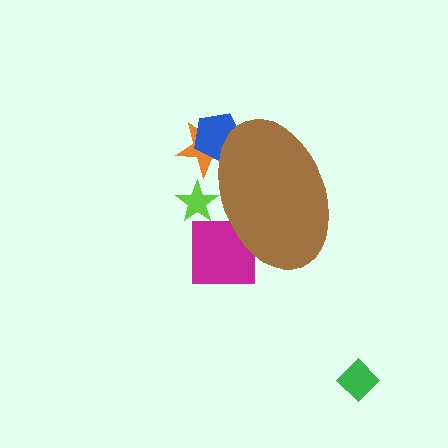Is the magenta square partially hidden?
Yes, the magenta square is partially hidden behind the brown ellipse.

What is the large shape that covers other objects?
A brown ellipse.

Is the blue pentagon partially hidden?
Yes, the blue pentagon is partially hidden behind the brown ellipse.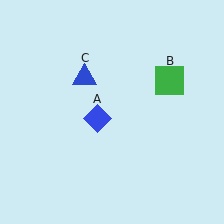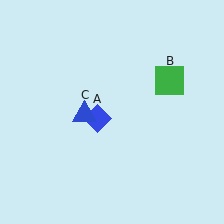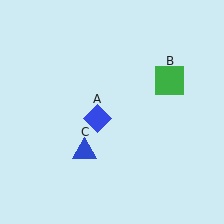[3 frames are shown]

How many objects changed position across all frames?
1 object changed position: blue triangle (object C).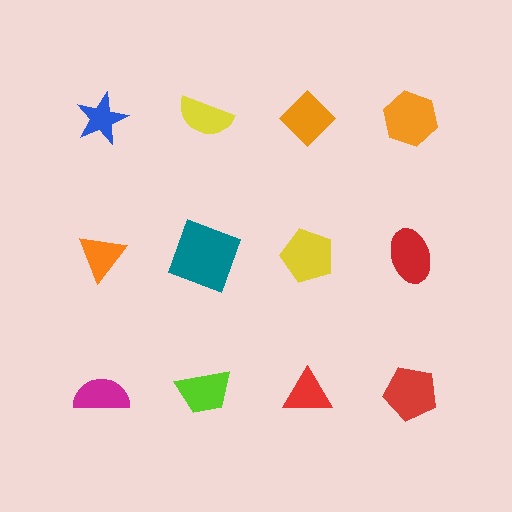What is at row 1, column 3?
An orange diamond.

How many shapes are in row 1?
4 shapes.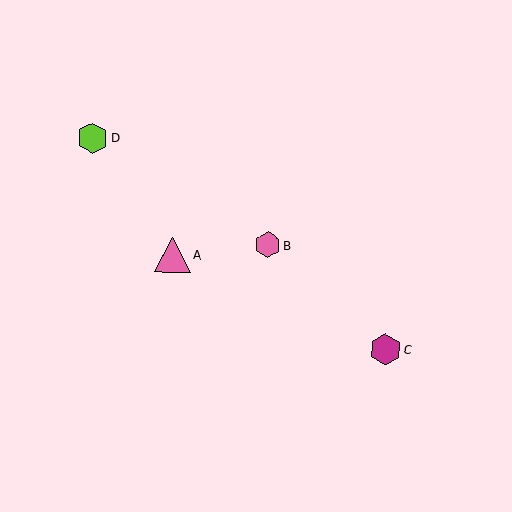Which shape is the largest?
The pink triangle (labeled A) is the largest.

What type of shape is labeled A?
Shape A is a pink triangle.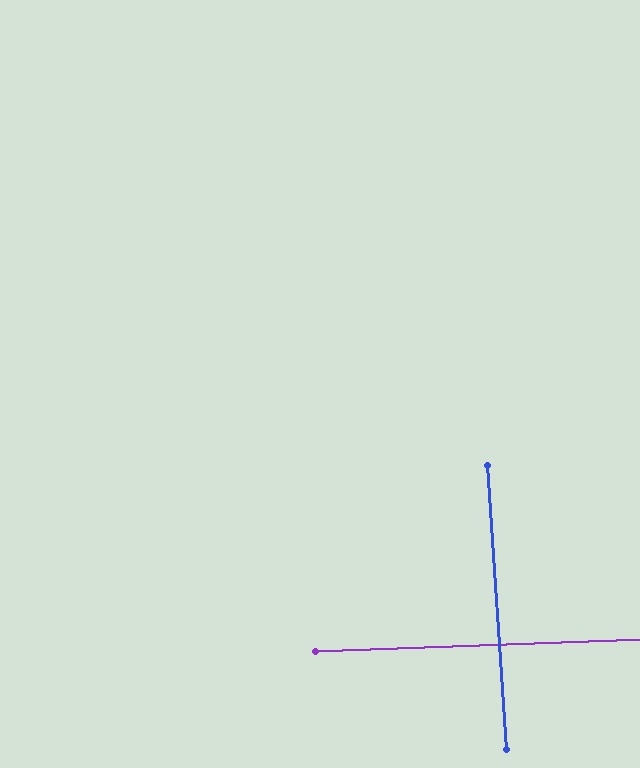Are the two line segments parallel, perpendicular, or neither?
Perpendicular — they meet at approximately 88°.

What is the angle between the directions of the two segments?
Approximately 88 degrees.